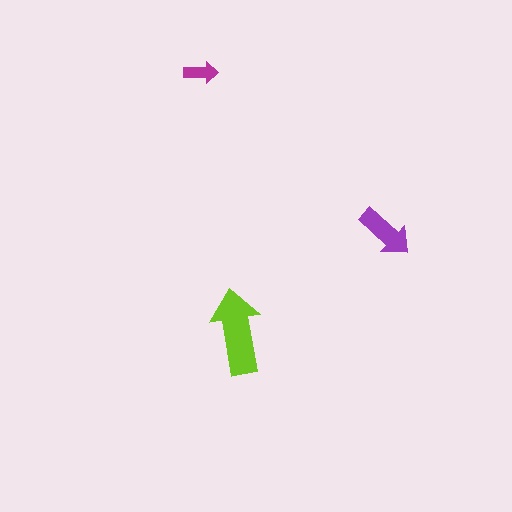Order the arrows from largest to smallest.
the lime one, the purple one, the magenta one.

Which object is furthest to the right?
The purple arrow is rightmost.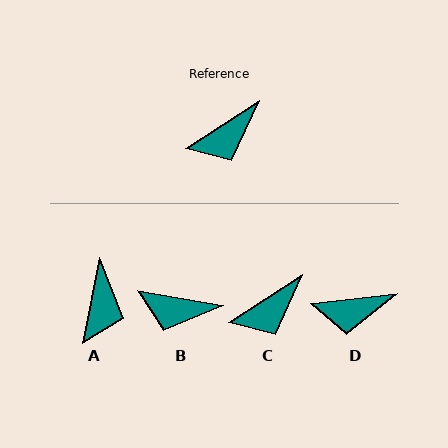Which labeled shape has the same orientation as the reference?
C.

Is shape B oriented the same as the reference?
No, it is off by about 42 degrees.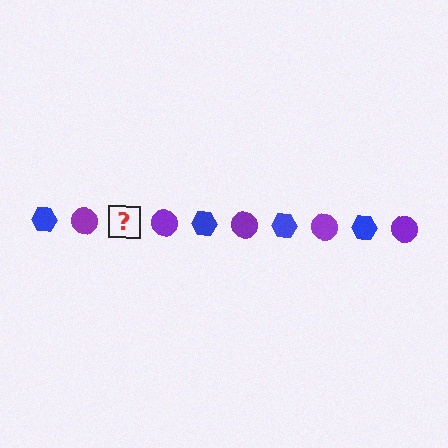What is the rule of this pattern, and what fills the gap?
The rule is that the pattern alternates between blue hexagon and purple circle. The gap should be filled with a blue hexagon.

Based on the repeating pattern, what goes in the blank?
The blank should be a blue hexagon.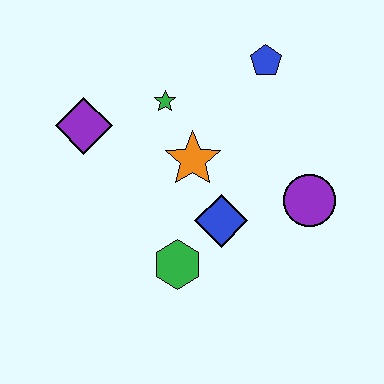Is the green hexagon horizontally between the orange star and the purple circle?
No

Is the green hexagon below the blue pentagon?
Yes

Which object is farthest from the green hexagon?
The blue pentagon is farthest from the green hexagon.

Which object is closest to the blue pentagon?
The green star is closest to the blue pentagon.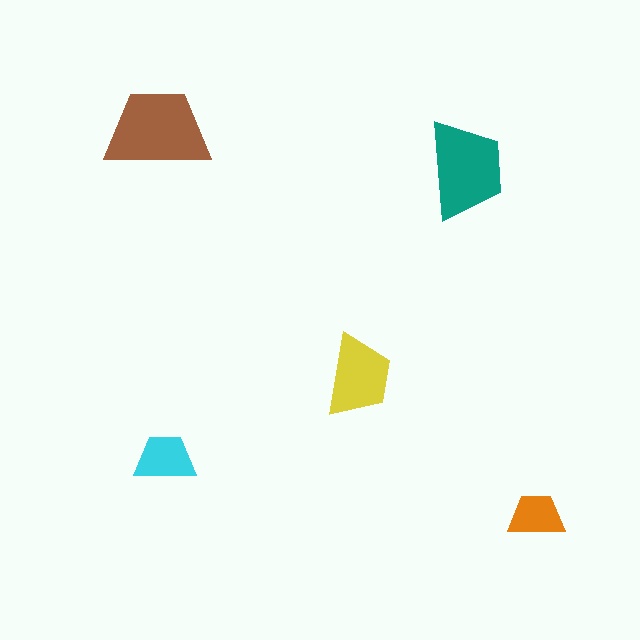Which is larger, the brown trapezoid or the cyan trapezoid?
The brown one.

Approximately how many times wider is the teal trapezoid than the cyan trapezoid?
About 1.5 times wider.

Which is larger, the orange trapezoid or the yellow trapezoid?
The yellow one.